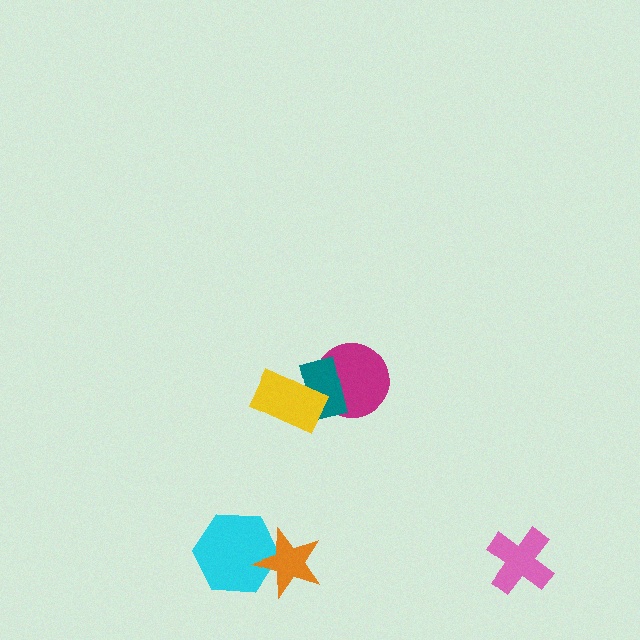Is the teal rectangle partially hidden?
Yes, it is partially covered by another shape.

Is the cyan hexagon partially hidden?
Yes, it is partially covered by another shape.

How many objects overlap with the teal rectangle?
2 objects overlap with the teal rectangle.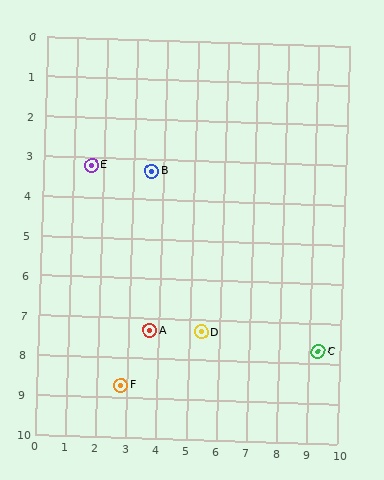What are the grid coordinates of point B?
Point B is at approximately (3.6, 3.3).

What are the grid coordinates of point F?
Point F is at approximately (2.8, 8.7).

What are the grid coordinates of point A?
Point A is at approximately (3.7, 7.3).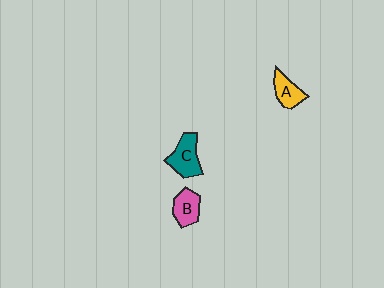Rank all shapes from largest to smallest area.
From largest to smallest: C (teal), B (pink), A (yellow).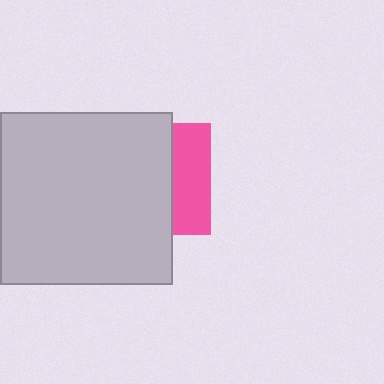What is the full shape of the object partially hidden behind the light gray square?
The partially hidden object is a pink square.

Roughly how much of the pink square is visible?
A small part of it is visible (roughly 34%).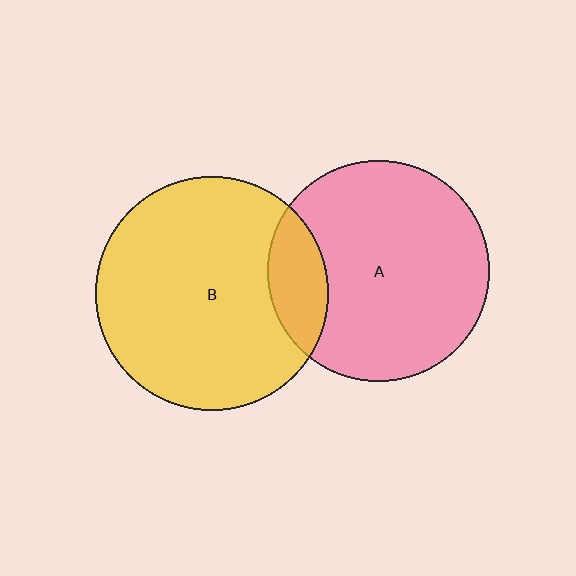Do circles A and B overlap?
Yes.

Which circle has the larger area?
Circle B (yellow).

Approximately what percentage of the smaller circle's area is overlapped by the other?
Approximately 15%.